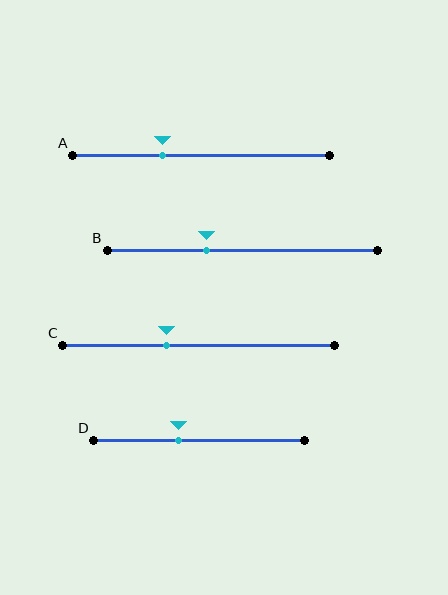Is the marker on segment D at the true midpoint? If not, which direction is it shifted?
No, the marker on segment D is shifted to the left by about 10% of the segment length.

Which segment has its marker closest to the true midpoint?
Segment D has its marker closest to the true midpoint.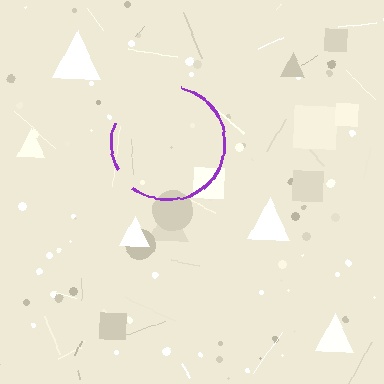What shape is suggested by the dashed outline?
The dashed outline suggests a circle.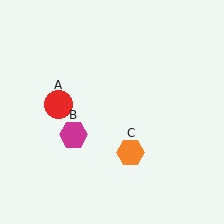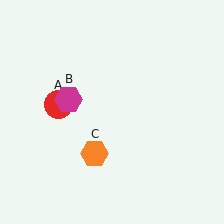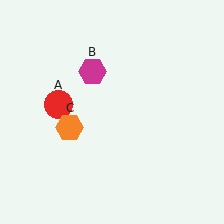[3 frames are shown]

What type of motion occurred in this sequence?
The magenta hexagon (object B), orange hexagon (object C) rotated clockwise around the center of the scene.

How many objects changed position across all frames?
2 objects changed position: magenta hexagon (object B), orange hexagon (object C).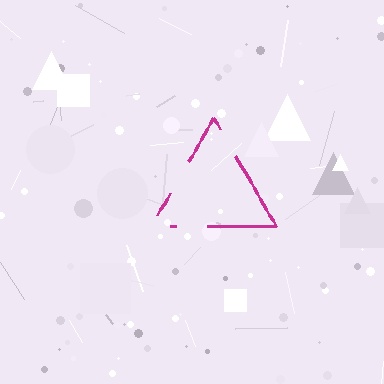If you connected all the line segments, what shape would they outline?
They would outline a triangle.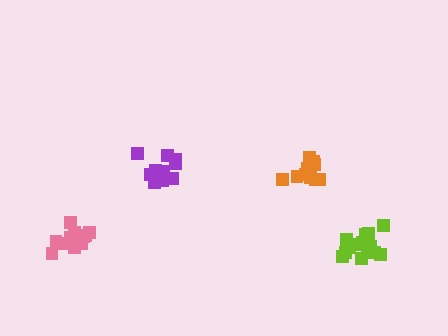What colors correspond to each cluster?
The clusters are colored: lime, pink, purple, orange.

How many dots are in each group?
Group 1: 14 dots, Group 2: 13 dots, Group 3: 13 dots, Group 4: 11 dots (51 total).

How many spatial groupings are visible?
There are 4 spatial groupings.